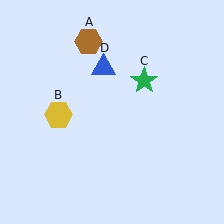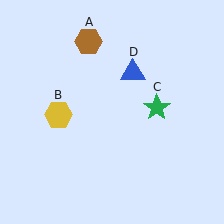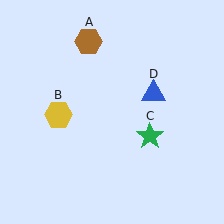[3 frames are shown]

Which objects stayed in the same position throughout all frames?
Brown hexagon (object A) and yellow hexagon (object B) remained stationary.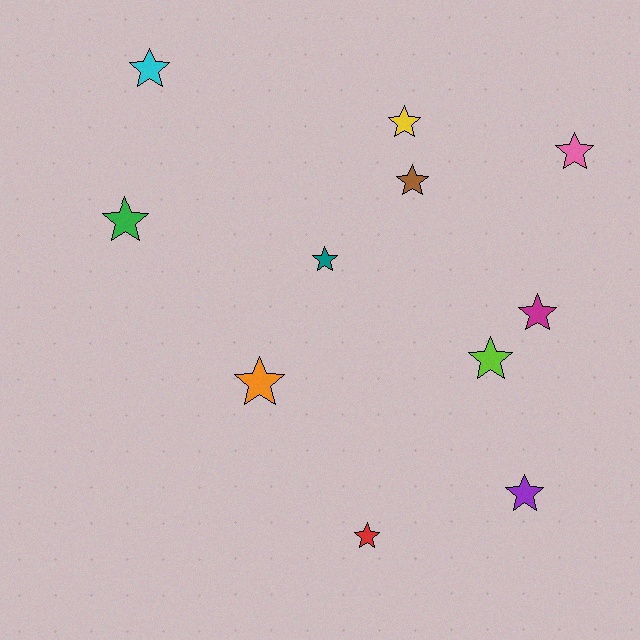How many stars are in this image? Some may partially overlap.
There are 11 stars.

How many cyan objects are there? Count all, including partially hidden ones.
There is 1 cyan object.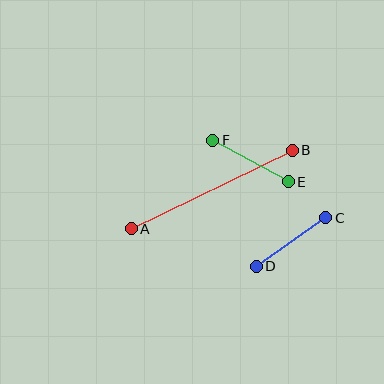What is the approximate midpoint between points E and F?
The midpoint is at approximately (251, 161) pixels.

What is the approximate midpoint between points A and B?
The midpoint is at approximately (212, 189) pixels.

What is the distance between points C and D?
The distance is approximately 85 pixels.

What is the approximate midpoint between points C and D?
The midpoint is at approximately (291, 242) pixels.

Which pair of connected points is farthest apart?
Points A and B are farthest apart.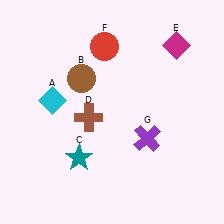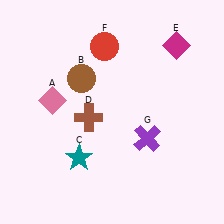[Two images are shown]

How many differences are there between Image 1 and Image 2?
There is 1 difference between the two images.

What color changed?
The diamond (A) changed from cyan in Image 1 to pink in Image 2.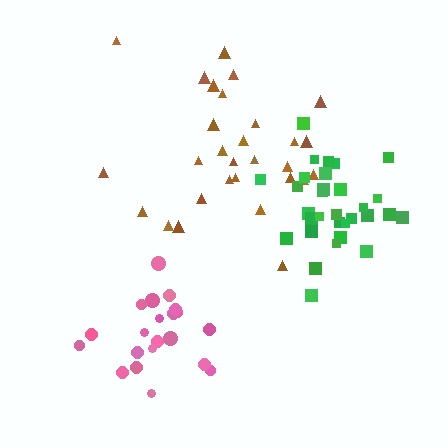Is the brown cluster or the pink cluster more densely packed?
Pink.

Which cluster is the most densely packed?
Green.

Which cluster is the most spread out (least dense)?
Brown.